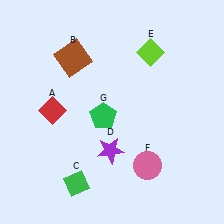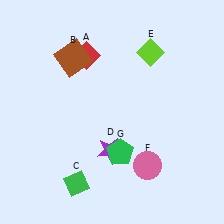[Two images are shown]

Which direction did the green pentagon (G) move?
The green pentagon (G) moved down.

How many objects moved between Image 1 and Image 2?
2 objects moved between the two images.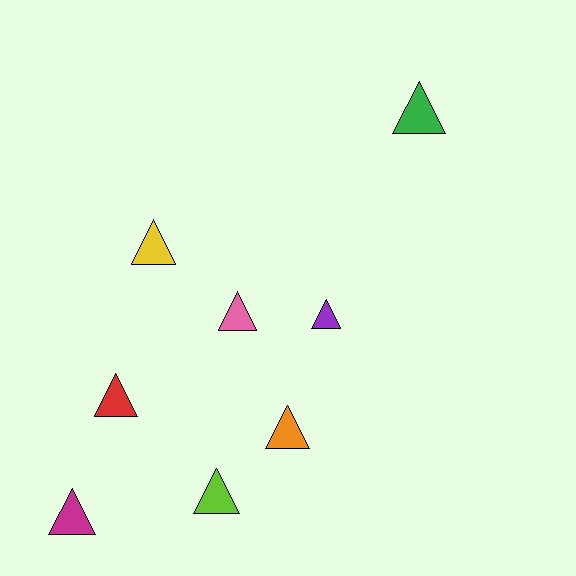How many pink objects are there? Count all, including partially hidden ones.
There is 1 pink object.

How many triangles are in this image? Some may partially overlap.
There are 8 triangles.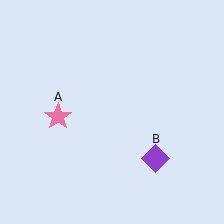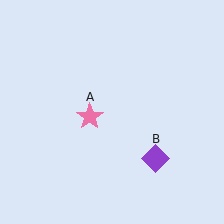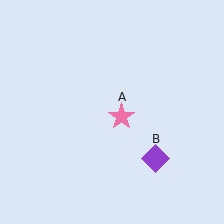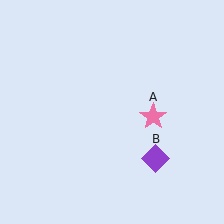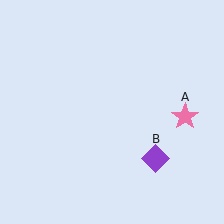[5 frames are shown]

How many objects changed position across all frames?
1 object changed position: pink star (object A).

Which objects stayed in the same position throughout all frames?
Purple diamond (object B) remained stationary.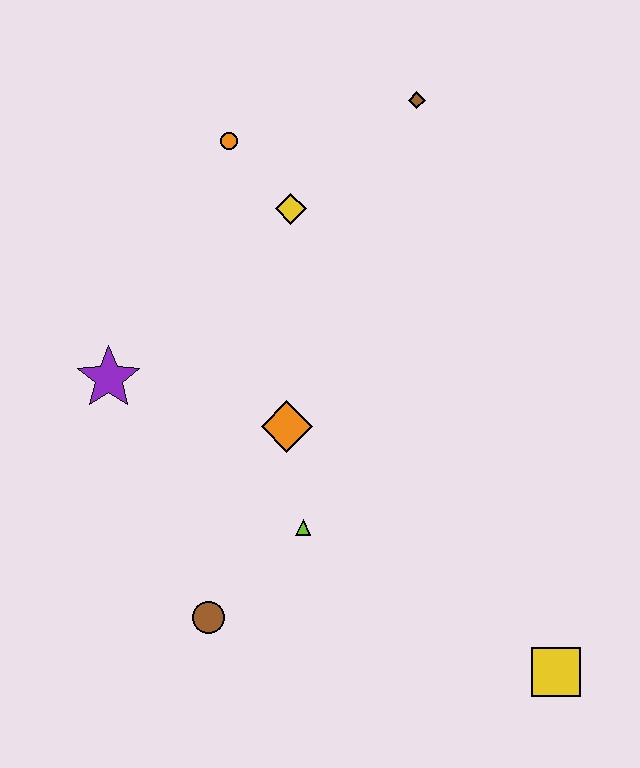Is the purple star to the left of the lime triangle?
Yes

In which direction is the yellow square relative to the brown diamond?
The yellow square is below the brown diamond.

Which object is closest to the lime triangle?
The orange diamond is closest to the lime triangle.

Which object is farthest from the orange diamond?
The yellow square is farthest from the orange diamond.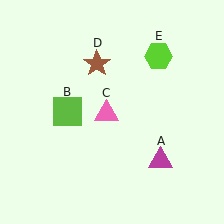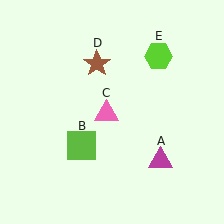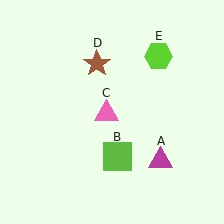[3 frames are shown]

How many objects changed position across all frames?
1 object changed position: lime square (object B).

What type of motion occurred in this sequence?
The lime square (object B) rotated counterclockwise around the center of the scene.